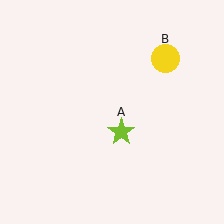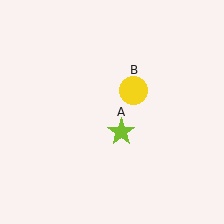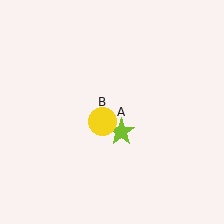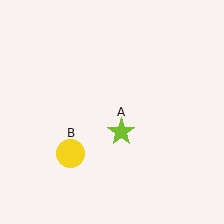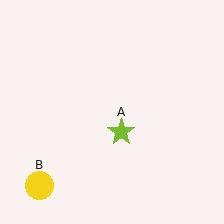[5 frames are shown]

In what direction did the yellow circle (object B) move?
The yellow circle (object B) moved down and to the left.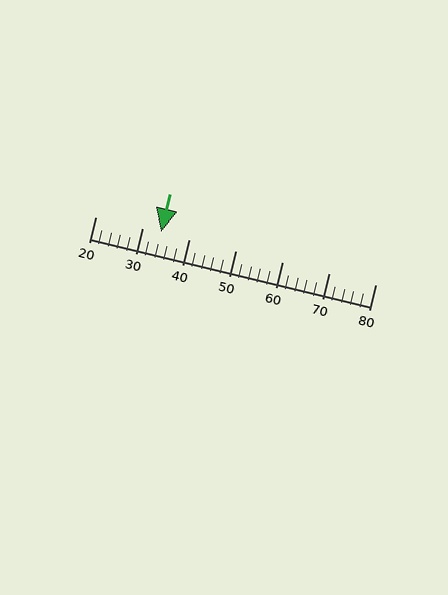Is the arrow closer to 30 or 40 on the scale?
The arrow is closer to 30.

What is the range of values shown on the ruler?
The ruler shows values from 20 to 80.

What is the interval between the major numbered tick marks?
The major tick marks are spaced 10 units apart.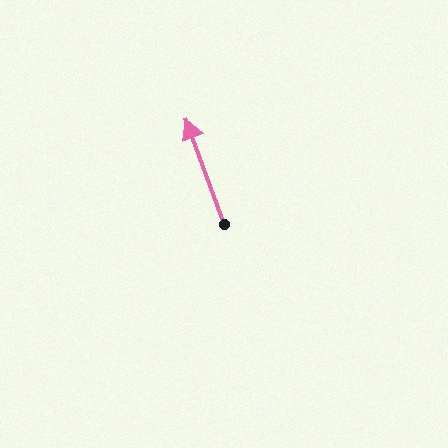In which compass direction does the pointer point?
North.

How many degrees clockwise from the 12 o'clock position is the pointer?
Approximately 340 degrees.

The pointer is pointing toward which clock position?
Roughly 11 o'clock.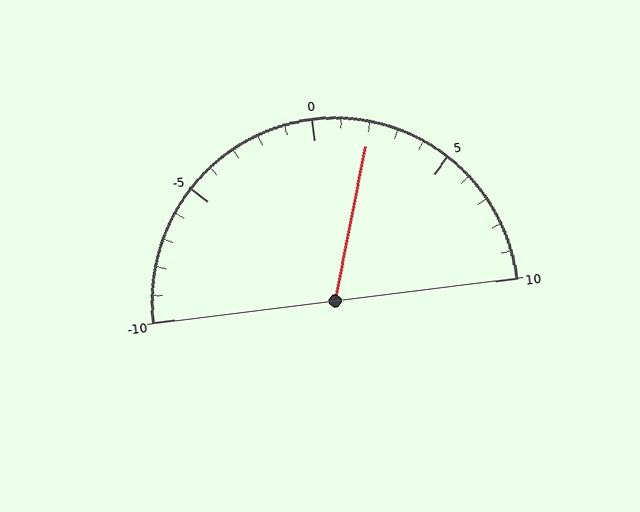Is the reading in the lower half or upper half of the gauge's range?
The reading is in the upper half of the range (-10 to 10).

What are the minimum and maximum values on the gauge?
The gauge ranges from -10 to 10.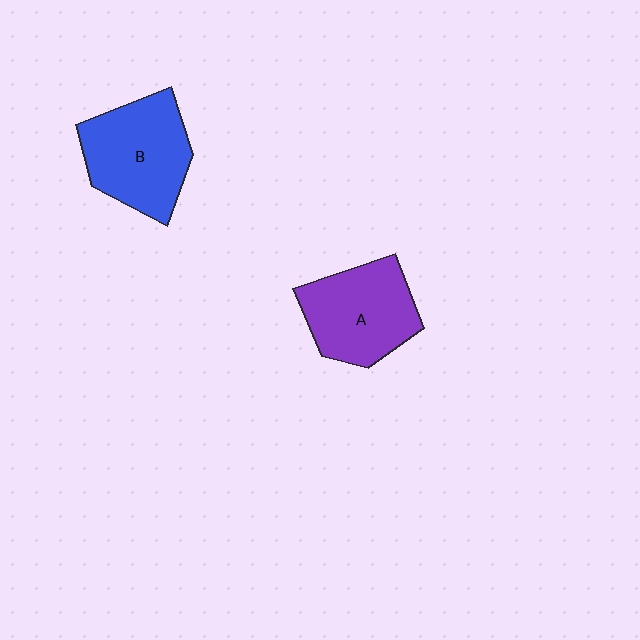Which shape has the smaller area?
Shape A (purple).